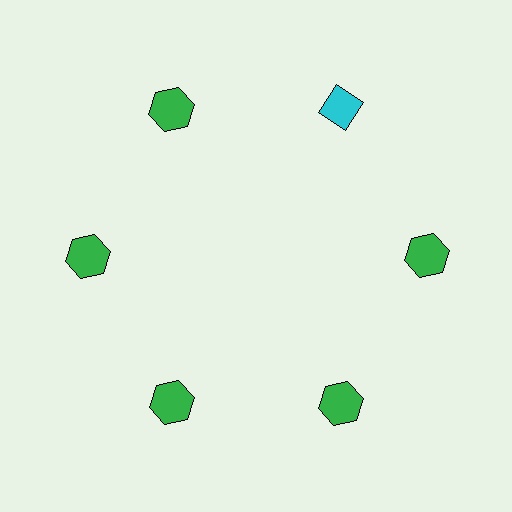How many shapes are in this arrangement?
There are 6 shapes arranged in a ring pattern.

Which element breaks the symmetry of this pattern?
The cyan diamond at roughly the 1 o'clock position breaks the symmetry. All other shapes are green hexagons.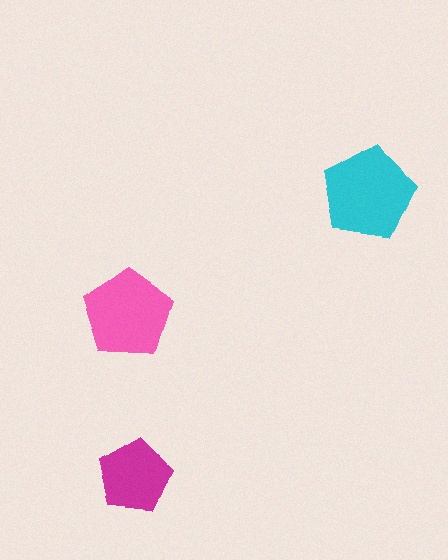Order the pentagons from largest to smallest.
the cyan one, the pink one, the magenta one.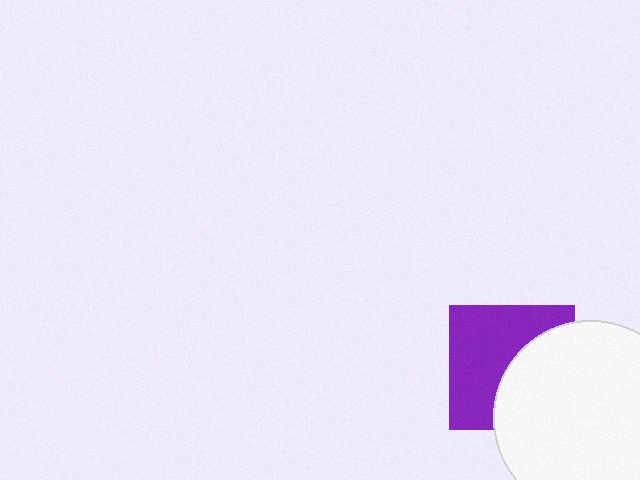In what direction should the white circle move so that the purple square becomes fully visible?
The white circle should move right. That is the shortest direction to clear the overlap and leave the purple square fully visible.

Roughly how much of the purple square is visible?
About half of it is visible (roughly 55%).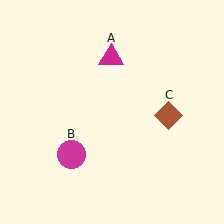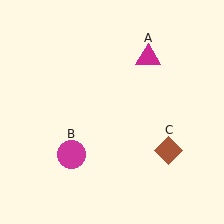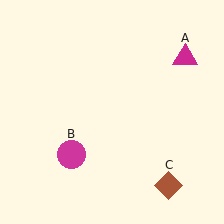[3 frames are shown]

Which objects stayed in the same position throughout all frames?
Magenta circle (object B) remained stationary.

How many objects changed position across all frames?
2 objects changed position: magenta triangle (object A), brown diamond (object C).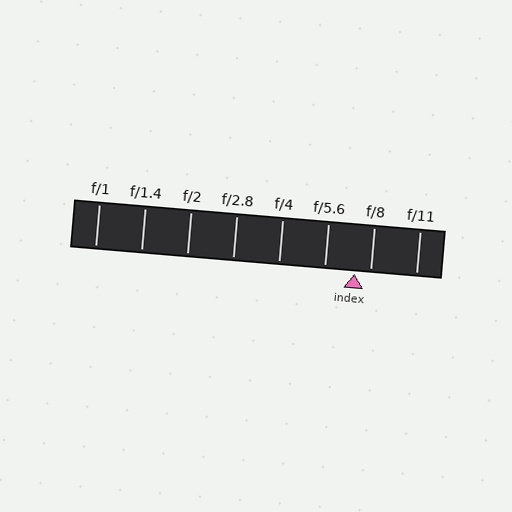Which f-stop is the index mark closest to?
The index mark is closest to f/8.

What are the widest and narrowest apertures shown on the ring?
The widest aperture shown is f/1 and the narrowest is f/11.